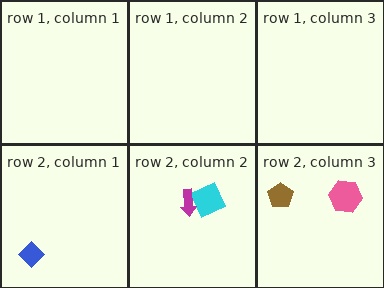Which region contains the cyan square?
The row 2, column 2 region.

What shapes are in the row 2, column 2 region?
The cyan square, the magenta arrow.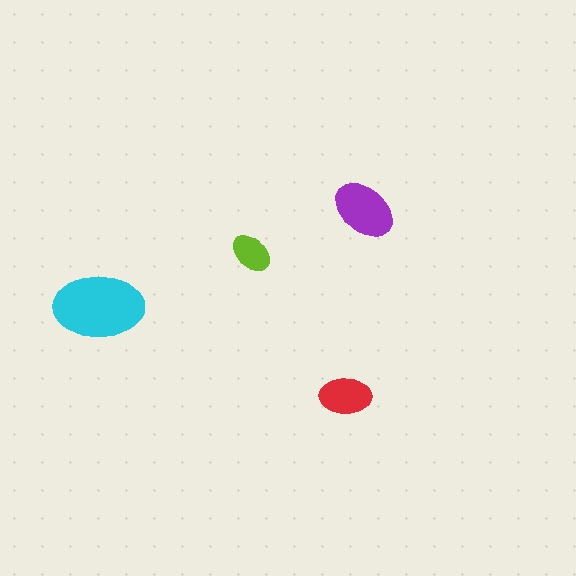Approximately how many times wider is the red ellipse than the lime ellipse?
About 1.5 times wider.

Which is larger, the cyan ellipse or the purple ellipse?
The cyan one.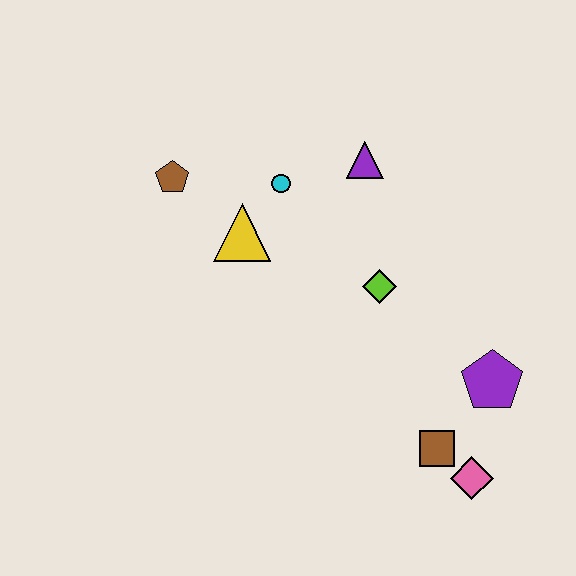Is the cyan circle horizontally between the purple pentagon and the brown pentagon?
Yes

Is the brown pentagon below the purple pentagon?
No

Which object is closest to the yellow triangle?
The cyan circle is closest to the yellow triangle.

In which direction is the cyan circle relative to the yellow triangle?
The cyan circle is above the yellow triangle.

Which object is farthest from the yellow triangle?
The pink diamond is farthest from the yellow triangle.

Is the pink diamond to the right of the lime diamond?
Yes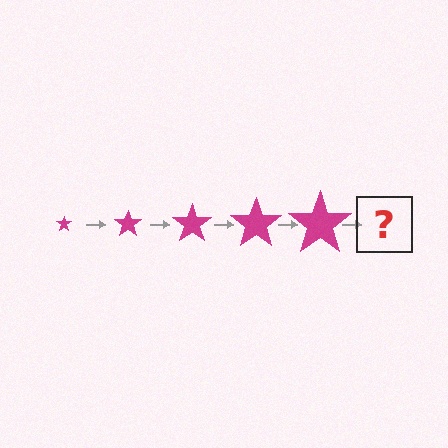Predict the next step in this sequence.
The next step is a magenta star, larger than the previous one.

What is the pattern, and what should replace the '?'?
The pattern is that the star gets progressively larger each step. The '?' should be a magenta star, larger than the previous one.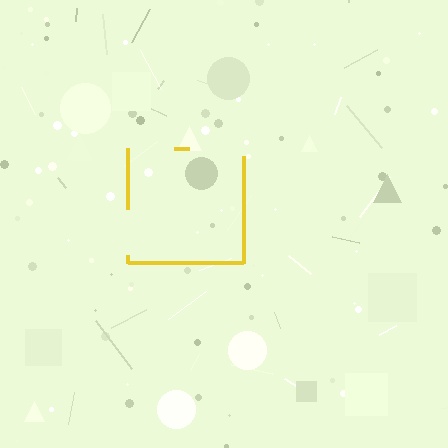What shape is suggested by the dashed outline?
The dashed outline suggests a square.